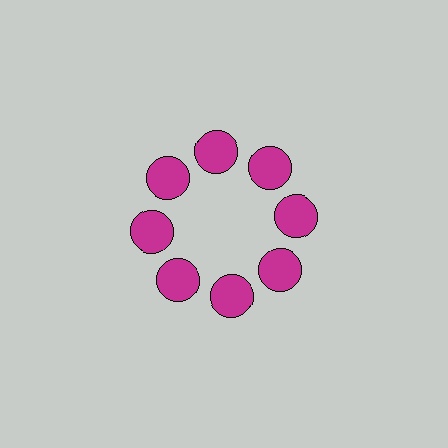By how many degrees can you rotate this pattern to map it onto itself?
The pattern maps onto itself every 45 degrees of rotation.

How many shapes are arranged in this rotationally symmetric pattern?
There are 8 shapes, arranged in 8 groups of 1.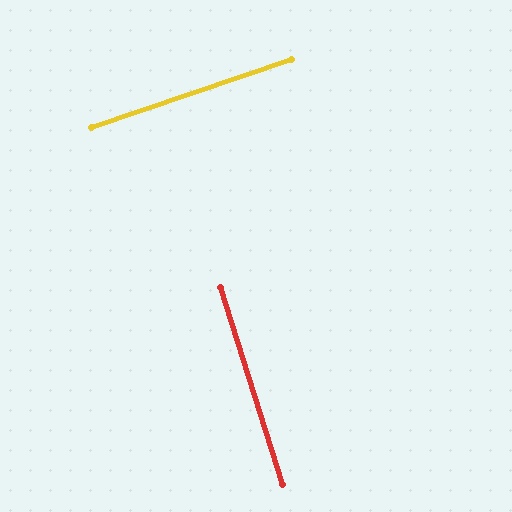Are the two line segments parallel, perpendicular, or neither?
Perpendicular — they meet at approximately 88°.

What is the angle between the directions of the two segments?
Approximately 88 degrees.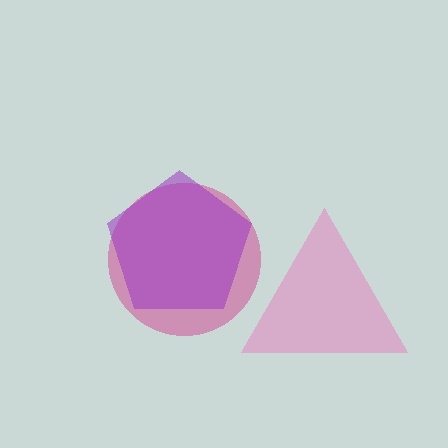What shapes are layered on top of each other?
The layered shapes are: a magenta circle, a pink triangle, a purple pentagon.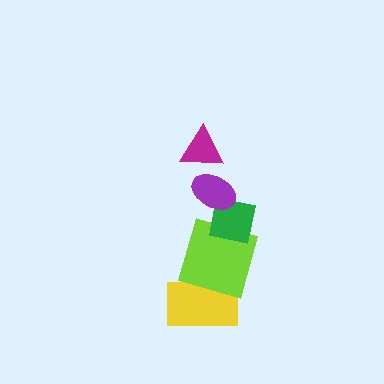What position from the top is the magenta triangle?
The magenta triangle is 1st from the top.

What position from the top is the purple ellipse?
The purple ellipse is 2nd from the top.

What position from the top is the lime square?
The lime square is 4th from the top.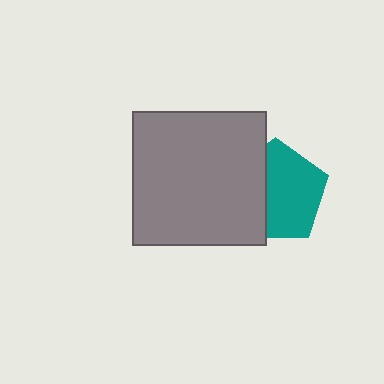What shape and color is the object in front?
The object in front is a gray square.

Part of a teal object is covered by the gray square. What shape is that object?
It is a pentagon.